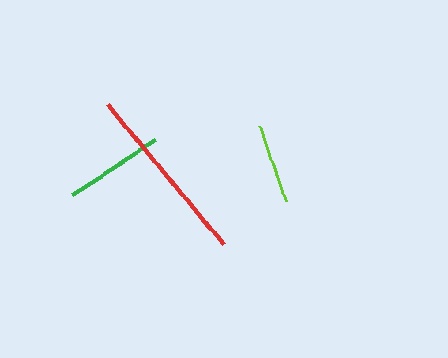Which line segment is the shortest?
The lime line is the shortest at approximately 80 pixels.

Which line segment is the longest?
The red line is the longest at approximately 182 pixels.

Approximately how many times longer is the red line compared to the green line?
The red line is approximately 1.8 times the length of the green line.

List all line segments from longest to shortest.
From longest to shortest: red, green, lime.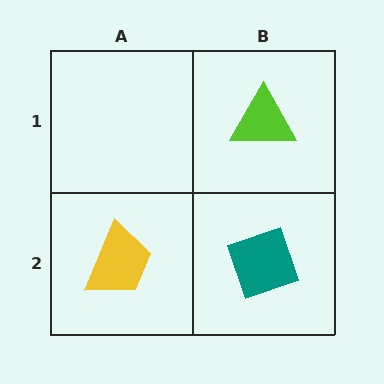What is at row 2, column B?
A teal diamond.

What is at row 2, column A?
A yellow trapezoid.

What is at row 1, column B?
A lime triangle.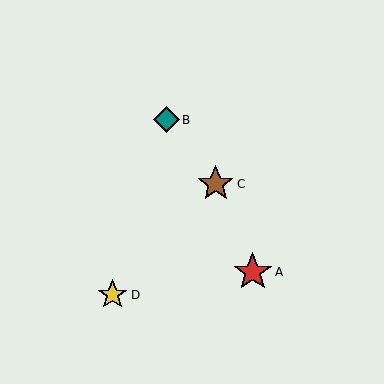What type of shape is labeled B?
Shape B is a teal diamond.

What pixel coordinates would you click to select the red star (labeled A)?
Click at (253, 272) to select the red star A.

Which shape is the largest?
The red star (labeled A) is the largest.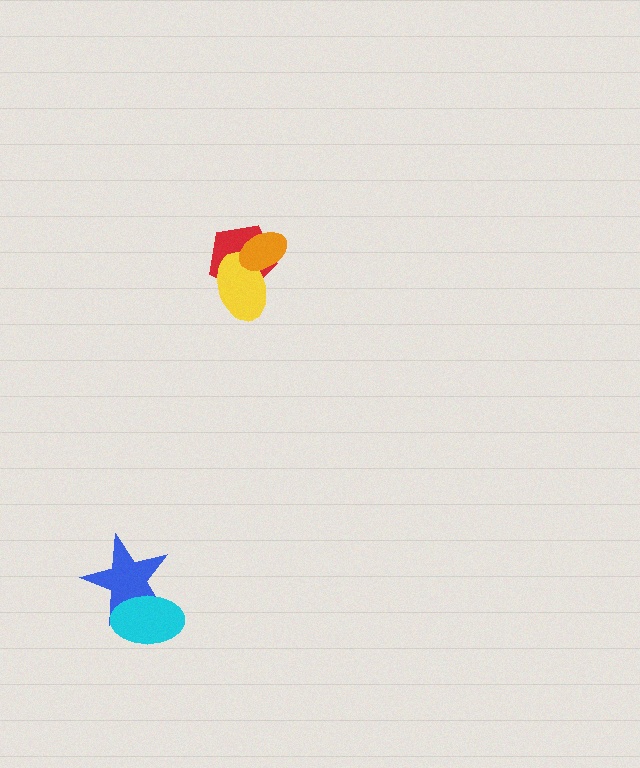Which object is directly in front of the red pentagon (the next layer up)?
The yellow ellipse is directly in front of the red pentagon.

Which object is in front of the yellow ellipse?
The orange ellipse is in front of the yellow ellipse.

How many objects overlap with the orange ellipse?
2 objects overlap with the orange ellipse.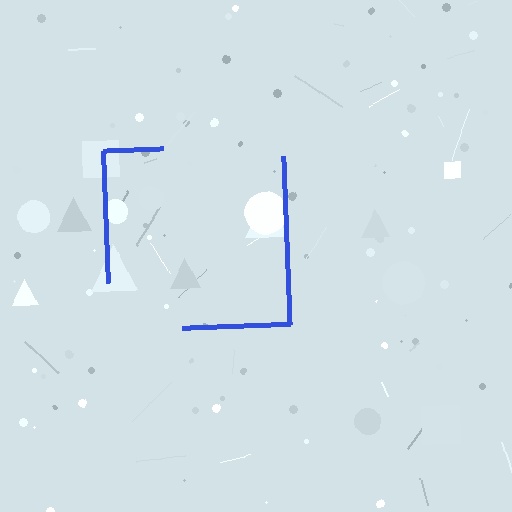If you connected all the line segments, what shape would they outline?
They would outline a square.